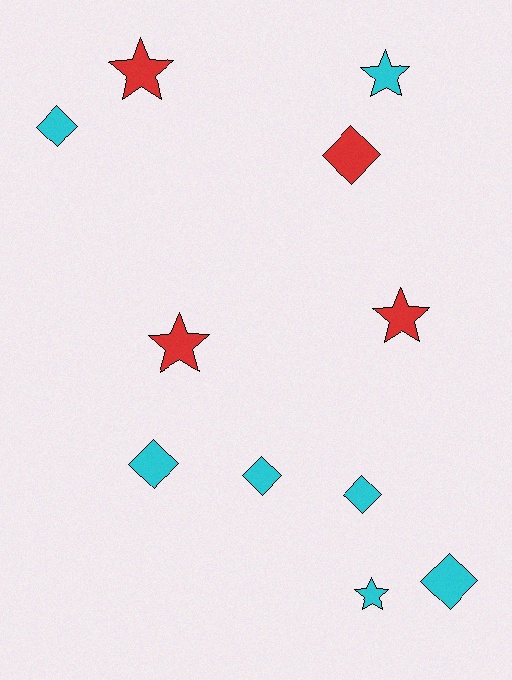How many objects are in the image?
There are 11 objects.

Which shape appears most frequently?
Diamond, with 6 objects.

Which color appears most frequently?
Cyan, with 7 objects.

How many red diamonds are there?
There is 1 red diamond.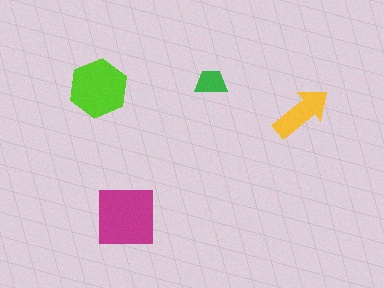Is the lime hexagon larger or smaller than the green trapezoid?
Larger.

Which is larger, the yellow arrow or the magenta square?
The magenta square.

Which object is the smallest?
The green trapezoid.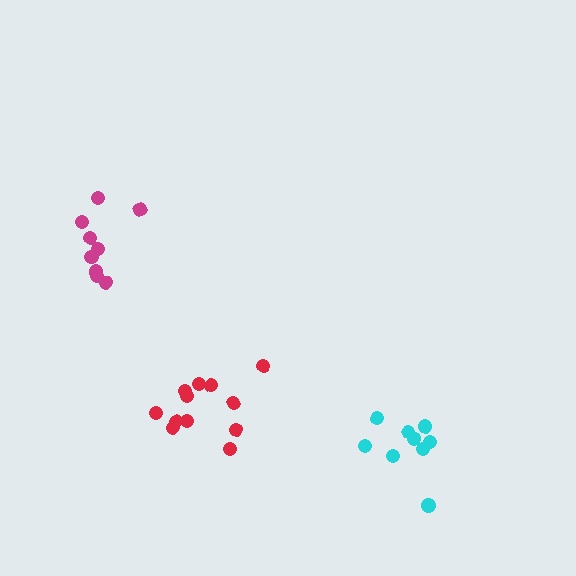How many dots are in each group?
Group 1: 9 dots, Group 2: 9 dots, Group 3: 12 dots (30 total).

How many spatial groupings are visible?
There are 3 spatial groupings.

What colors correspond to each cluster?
The clusters are colored: magenta, cyan, red.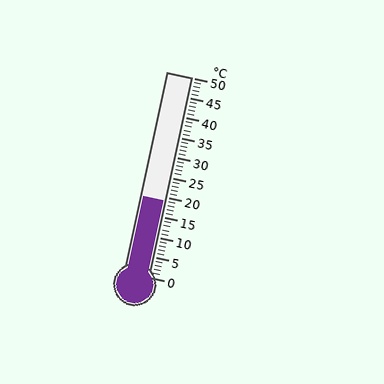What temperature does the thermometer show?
The thermometer shows approximately 19°C.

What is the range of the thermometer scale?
The thermometer scale ranges from 0°C to 50°C.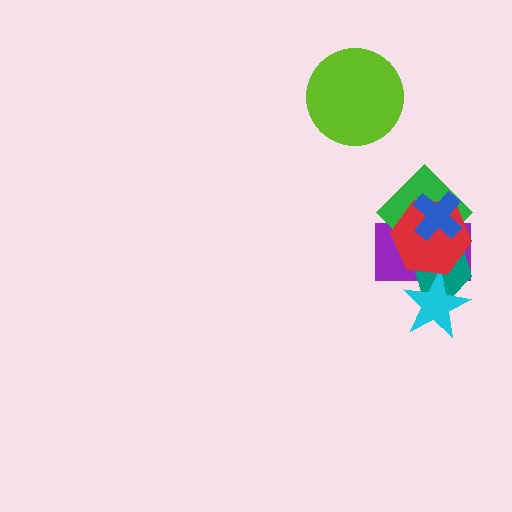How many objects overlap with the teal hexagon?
4 objects overlap with the teal hexagon.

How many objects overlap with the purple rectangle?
5 objects overlap with the purple rectangle.